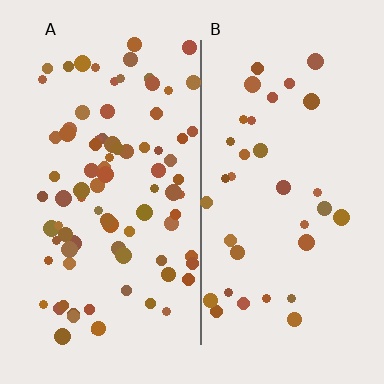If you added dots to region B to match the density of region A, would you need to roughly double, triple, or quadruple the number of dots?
Approximately double.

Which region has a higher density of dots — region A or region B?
A (the left).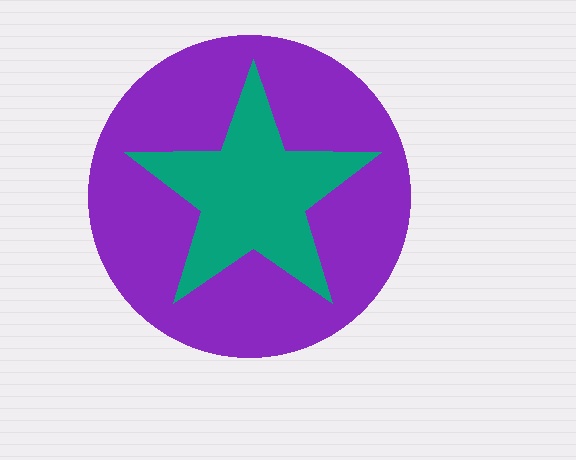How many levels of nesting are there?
2.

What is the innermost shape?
The teal star.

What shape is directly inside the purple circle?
The teal star.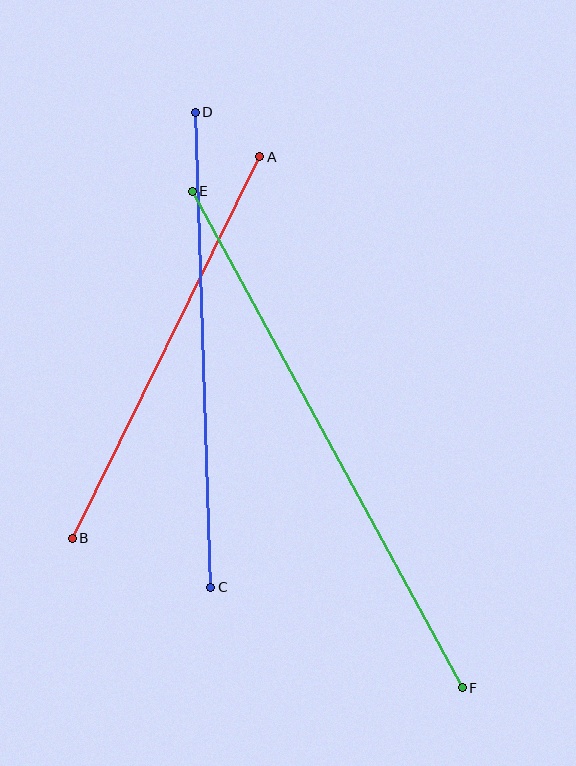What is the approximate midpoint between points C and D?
The midpoint is at approximately (203, 350) pixels.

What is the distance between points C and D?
The distance is approximately 475 pixels.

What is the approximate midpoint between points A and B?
The midpoint is at approximately (166, 348) pixels.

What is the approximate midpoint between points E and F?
The midpoint is at approximately (327, 440) pixels.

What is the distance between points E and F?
The distance is approximately 565 pixels.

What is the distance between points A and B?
The distance is approximately 425 pixels.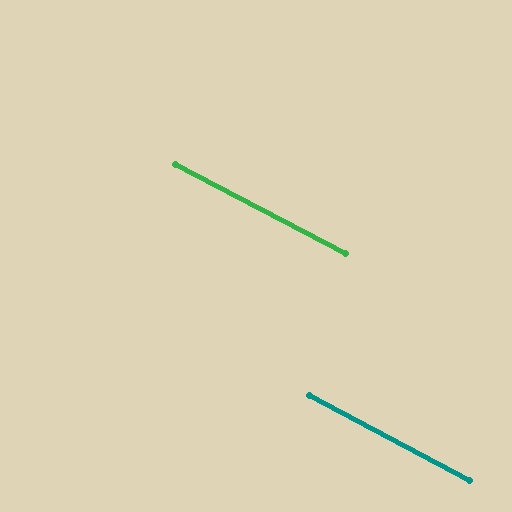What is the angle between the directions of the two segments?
Approximately 0 degrees.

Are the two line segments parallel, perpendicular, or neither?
Parallel — their directions differ by only 0.2°.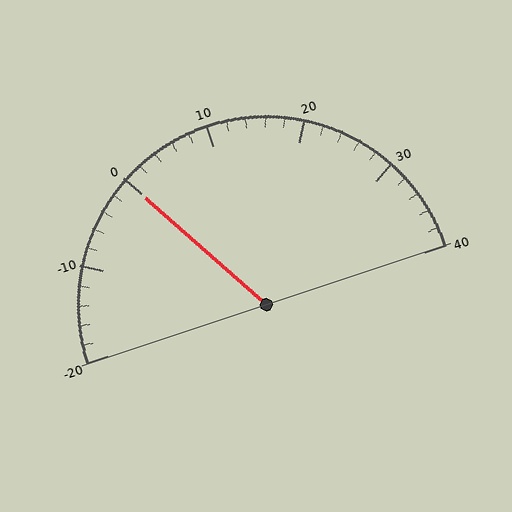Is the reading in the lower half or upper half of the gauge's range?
The reading is in the lower half of the range (-20 to 40).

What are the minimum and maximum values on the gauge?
The gauge ranges from -20 to 40.